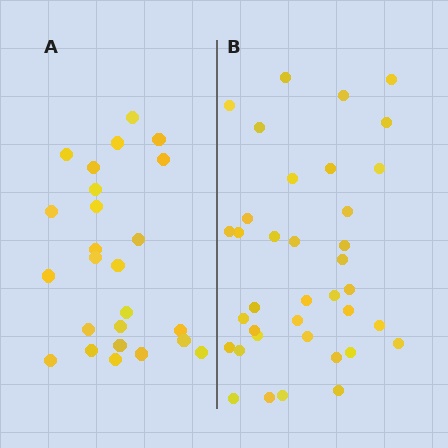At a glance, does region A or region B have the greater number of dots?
Region B (the right region) has more dots.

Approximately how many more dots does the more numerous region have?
Region B has roughly 12 or so more dots than region A.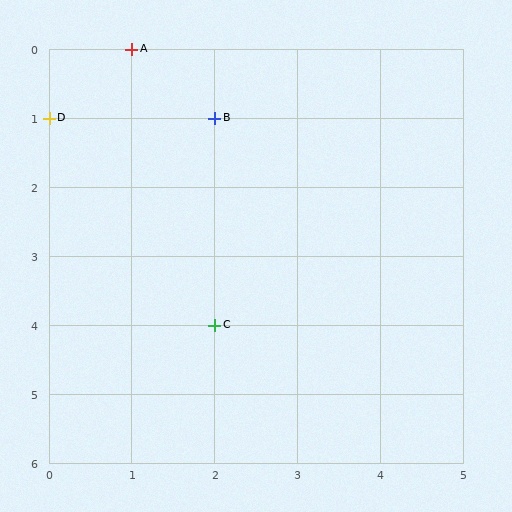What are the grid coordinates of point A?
Point A is at grid coordinates (1, 0).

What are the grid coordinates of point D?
Point D is at grid coordinates (0, 1).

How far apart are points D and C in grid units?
Points D and C are 2 columns and 3 rows apart (about 3.6 grid units diagonally).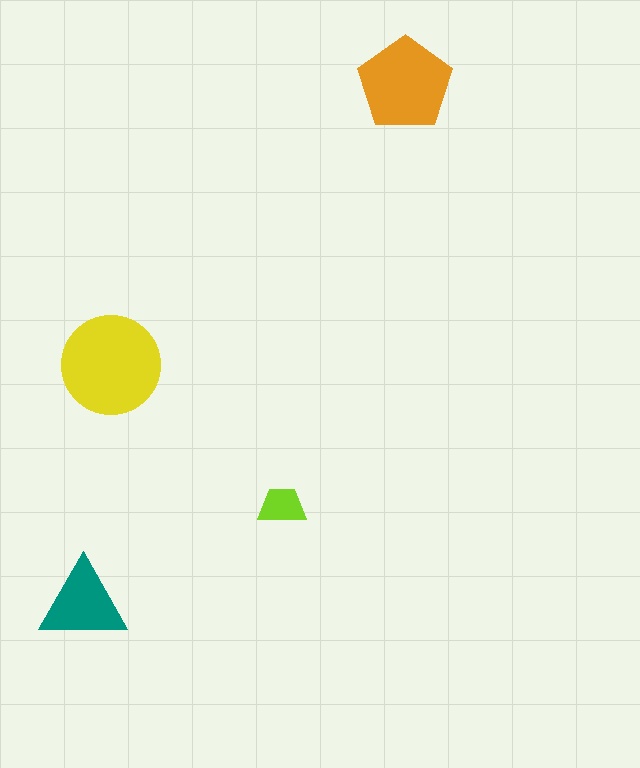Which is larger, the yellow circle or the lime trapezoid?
The yellow circle.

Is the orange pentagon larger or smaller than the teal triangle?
Larger.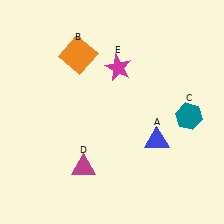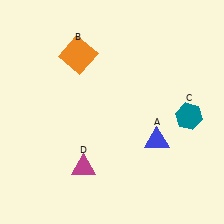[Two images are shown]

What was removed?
The magenta star (E) was removed in Image 2.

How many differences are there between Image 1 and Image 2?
There is 1 difference between the two images.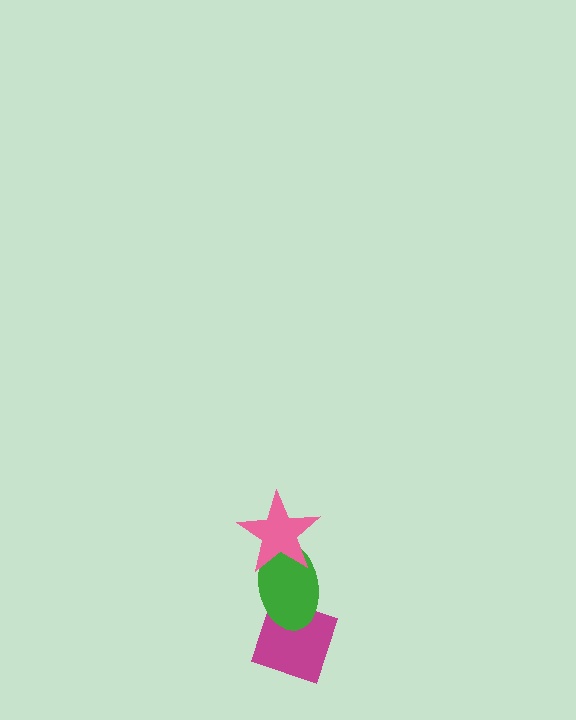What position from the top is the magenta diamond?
The magenta diamond is 3rd from the top.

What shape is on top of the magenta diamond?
The green ellipse is on top of the magenta diamond.